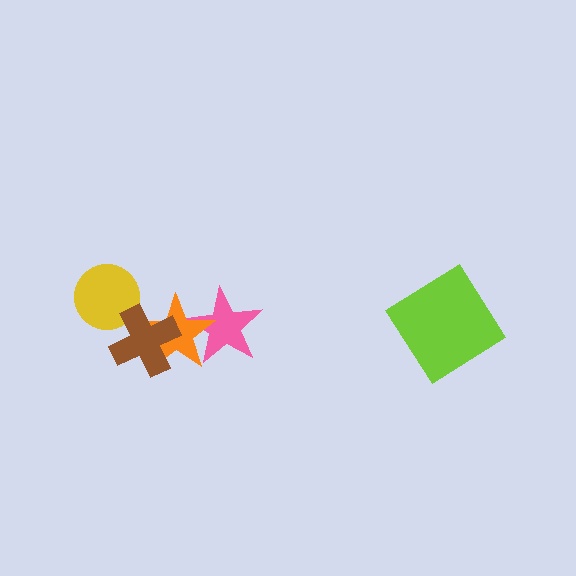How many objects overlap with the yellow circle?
1 object overlaps with the yellow circle.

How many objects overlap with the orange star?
2 objects overlap with the orange star.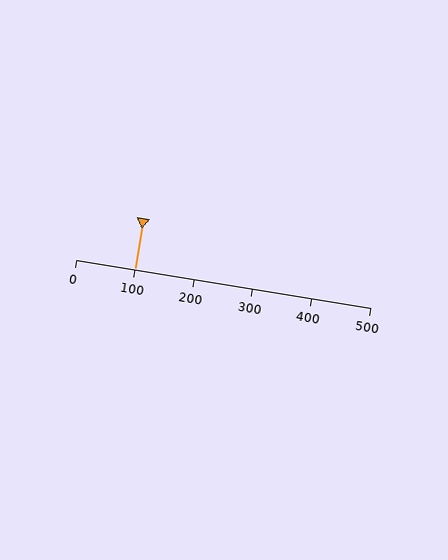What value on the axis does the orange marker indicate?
The marker indicates approximately 100.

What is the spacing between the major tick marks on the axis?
The major ticks are spaced 100 apart.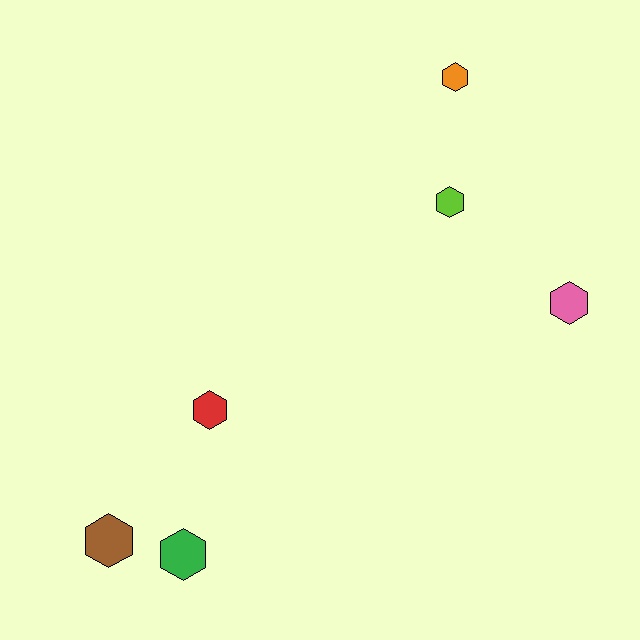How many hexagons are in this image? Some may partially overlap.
There are 6 hexagons.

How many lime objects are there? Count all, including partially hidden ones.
There is 1 lime object.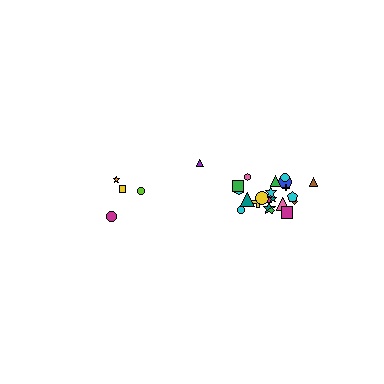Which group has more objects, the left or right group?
The right group.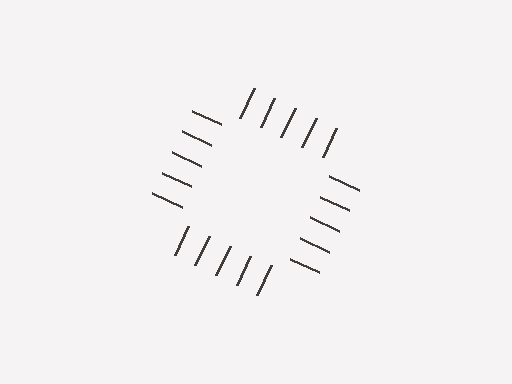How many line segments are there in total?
20 — 5 along each of the 4 edges.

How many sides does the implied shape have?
4 sides — the line-ends trace a square.